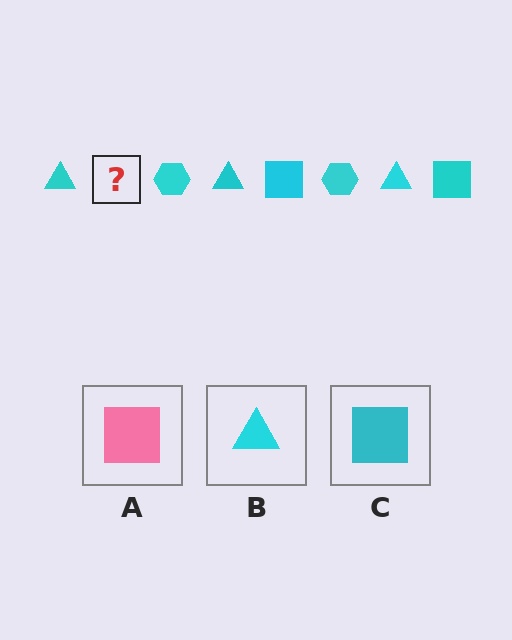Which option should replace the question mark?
Option C.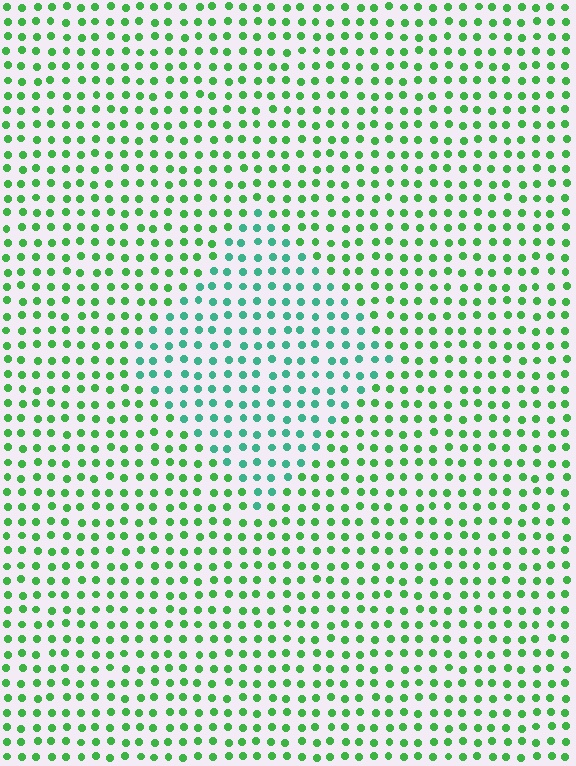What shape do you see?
I see a diamond.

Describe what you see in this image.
The image is filled with small green elements in a uniform arrangement. A diamond-shaped region is visible where the elements are tinted to a slightly different hue, forming a subtle color boundary.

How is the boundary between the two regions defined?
The boundary is defined purely by a slight shift in hue (about 37 degrees). Spacing, size, and orientation are identical on both sides.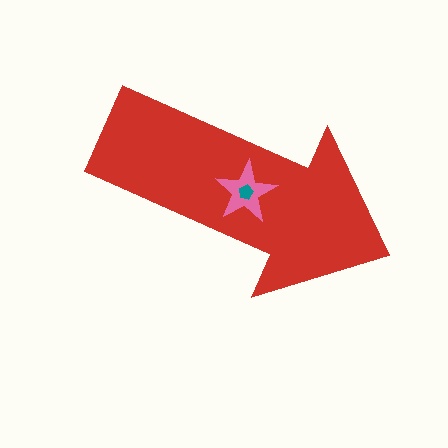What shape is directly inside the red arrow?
The pink star.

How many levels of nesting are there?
3.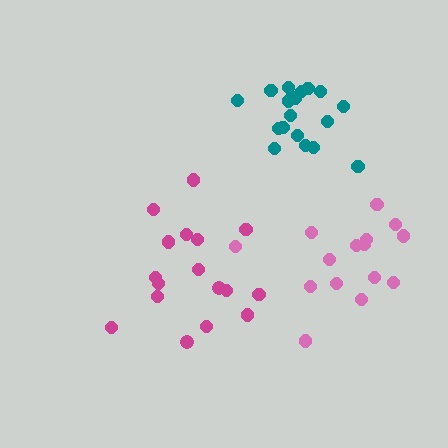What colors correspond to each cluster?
The clusters are colored: teal, magenta, pink.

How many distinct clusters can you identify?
There are 3 distinct clusters.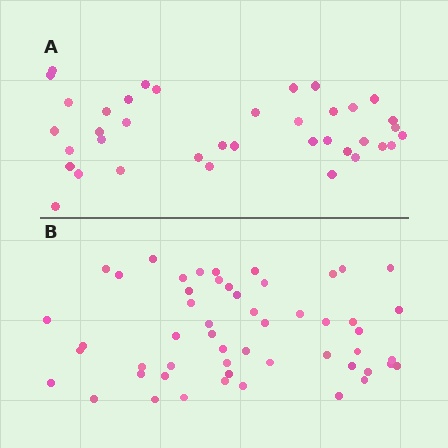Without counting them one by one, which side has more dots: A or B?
Region B (the bottom region) has more dots.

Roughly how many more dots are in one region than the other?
Region B has approximately 15 more dots than region A.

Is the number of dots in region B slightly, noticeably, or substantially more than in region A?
Region B has noticeably more, but not dramatically so. The ratio is roughly 1.4 to 1.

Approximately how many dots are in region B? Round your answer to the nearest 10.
About 50 dots. (The exact count is 53, which rounds to 50.)